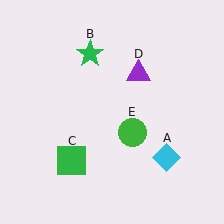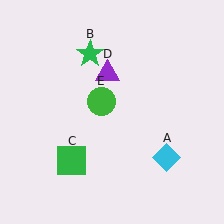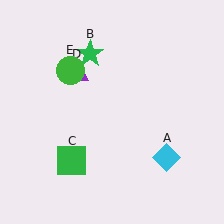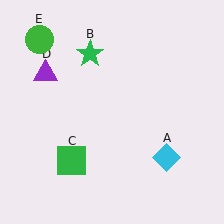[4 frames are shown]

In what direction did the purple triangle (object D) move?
The purple triangle (object D) moved left.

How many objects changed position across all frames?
2 objects changed position: purple triangle (object D), green circle (object E).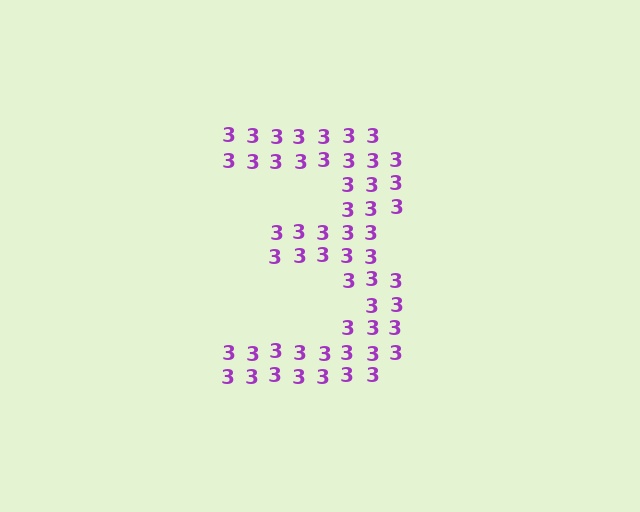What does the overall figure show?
The overall figure shows the digit 3.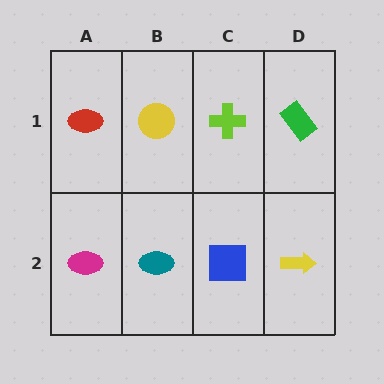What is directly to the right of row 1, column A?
A yellow circle.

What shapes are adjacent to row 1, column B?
A teal ellipse (row 2, column B), a red ellipse (row 1, column A), a lime cross (row 1, column C).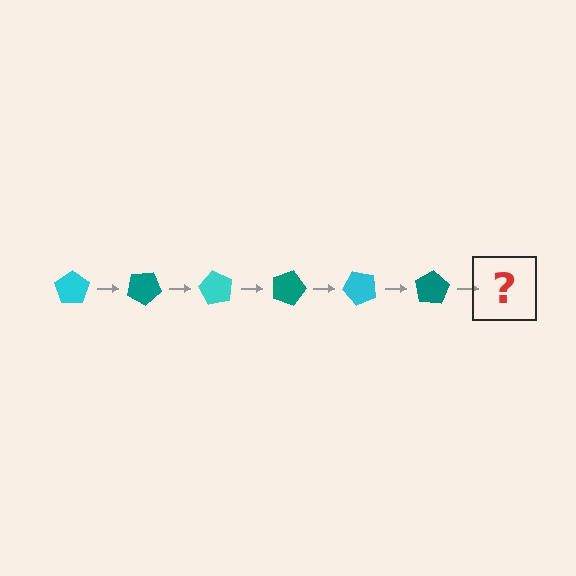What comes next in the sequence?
The next element should be a cyan pentagon, rotated 180 degrees from the start.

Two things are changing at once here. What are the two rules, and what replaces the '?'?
The two rules are that it rotates 30 degrees each step and the color cycles through cyan and teal. The '?' should be a cyan pentagon, rotated 180 degrees from the start.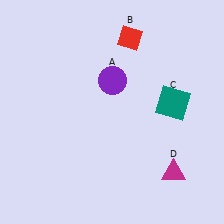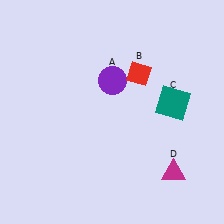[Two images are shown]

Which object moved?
The red diamond (B) moved down.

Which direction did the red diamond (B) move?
The red diamond (B) moved down.